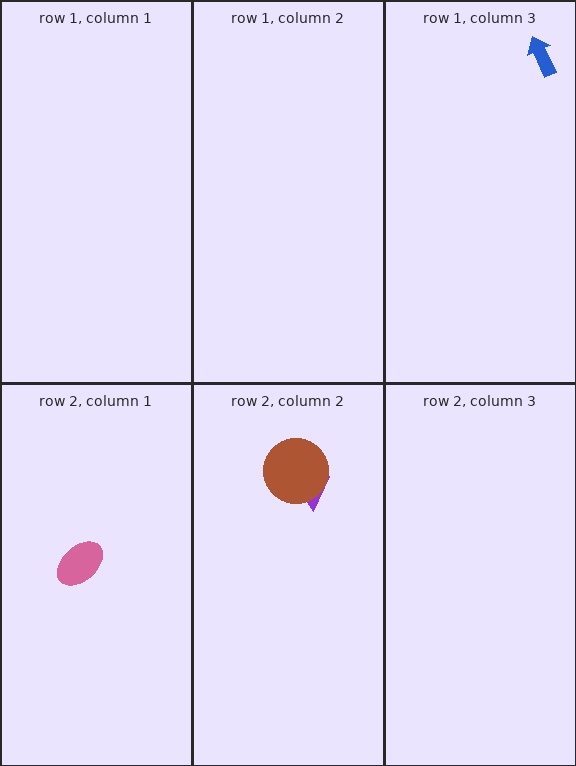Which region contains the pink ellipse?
The row 2, column 1 region.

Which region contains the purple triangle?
The row 2, column 2 region.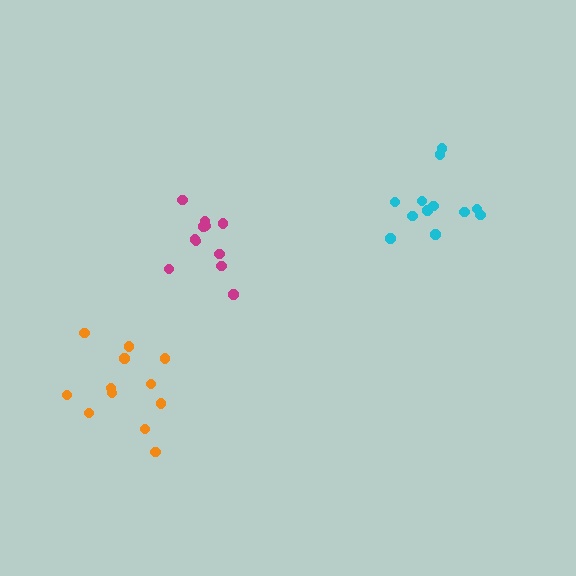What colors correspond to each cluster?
The clusters are colored: magenta, cyan, orange.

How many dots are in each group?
Group 1: 11 dots, Group 2: 12 dots, Group 3: 12 dots (35 total).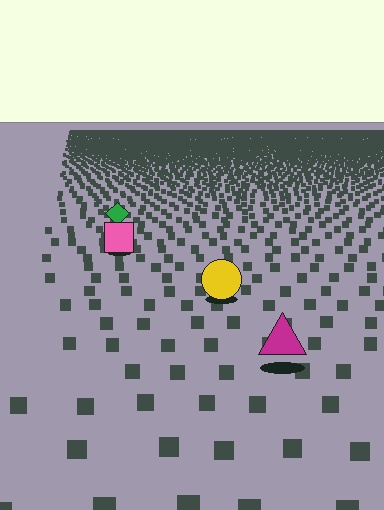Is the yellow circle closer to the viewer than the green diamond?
Yes. The yellow circle is closer — you can tell from the texture gradient: the ground texture is coarser near it.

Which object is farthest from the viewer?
The green diamond is farthest from the viewer. It appears smaller and the ground texture around it is denser.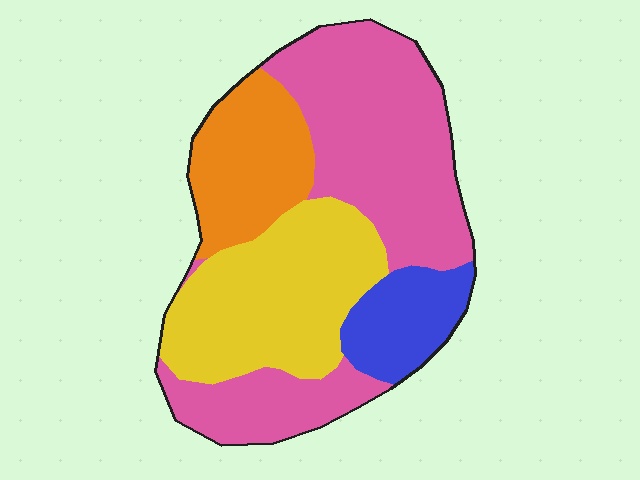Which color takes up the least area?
Blue, at roughly 10%.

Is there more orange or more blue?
Orange.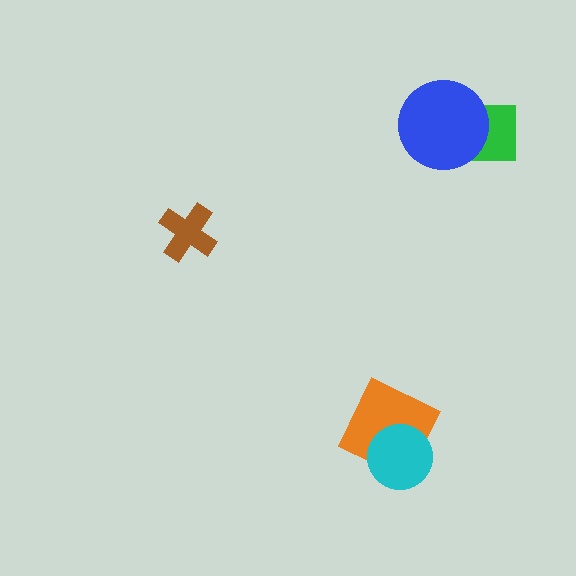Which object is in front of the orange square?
The cyan circle is in front of the orange square.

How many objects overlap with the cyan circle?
1 object overlaps with the cyan circle.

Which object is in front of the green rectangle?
The blue circle is in front of the green rectangle.